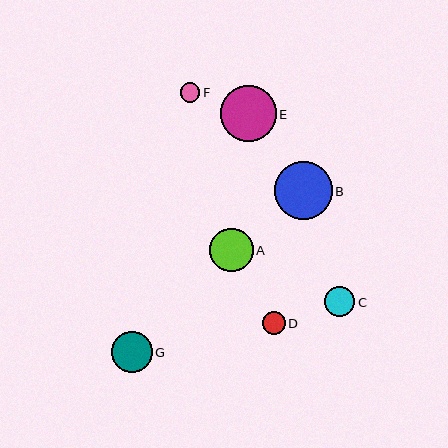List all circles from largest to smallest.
From largest to smallest: B, E, A, G, C, D, F.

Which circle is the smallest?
Circle F is the smallest with a size of approximately 20 pixels.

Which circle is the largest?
Circle B is the largest with a size of approximately 57 pixels.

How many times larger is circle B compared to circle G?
Circle B is approximately 1.4 times the size of circle G.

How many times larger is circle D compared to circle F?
Circle D is approximately 1.2 times the size of circle F.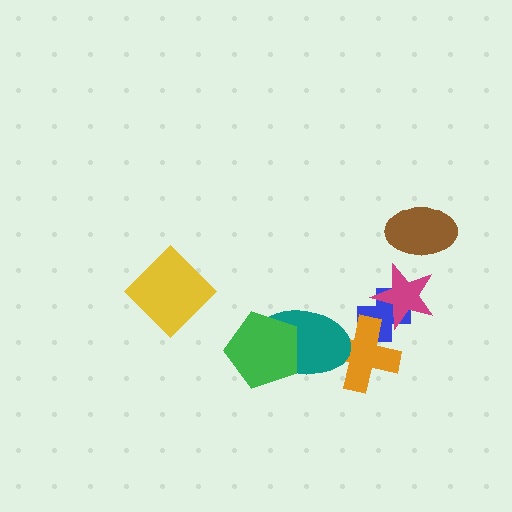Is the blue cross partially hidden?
Yes, it is partially covered by another shape.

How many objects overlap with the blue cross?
2 objects overlap with the blue cross.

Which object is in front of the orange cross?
The teal ellipse is in front of the orange cross.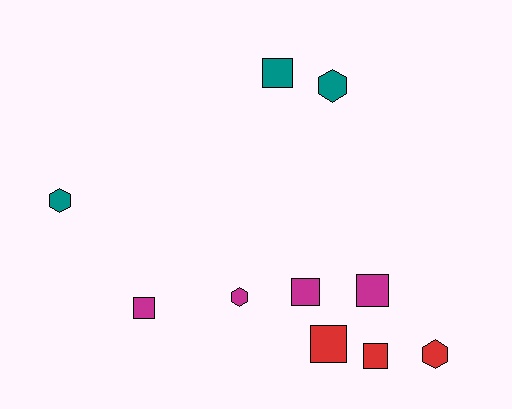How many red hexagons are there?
There is 1 red hexagon.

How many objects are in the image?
There are 10 objects.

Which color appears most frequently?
Magenta, with 4 objects.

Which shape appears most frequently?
Square, with 6 objects.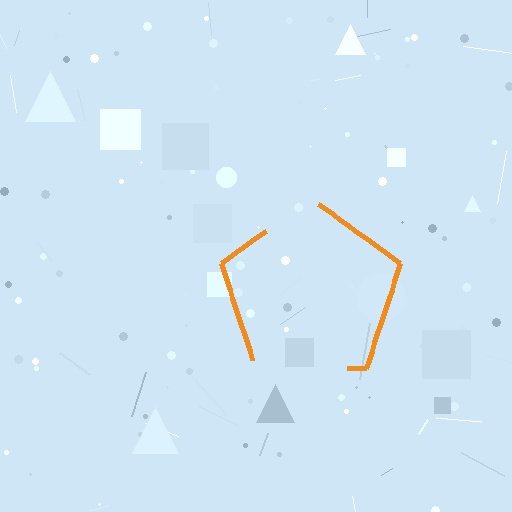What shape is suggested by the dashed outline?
The dashed outline suggests a pentagon.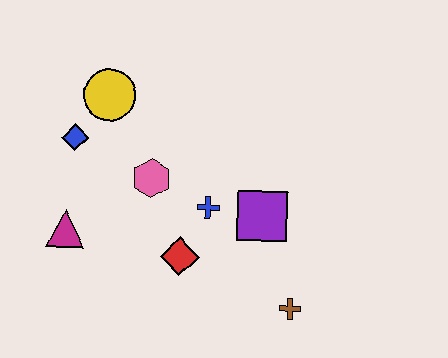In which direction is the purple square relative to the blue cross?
The purple square is to the right of the blue cross.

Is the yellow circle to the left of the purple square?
Yes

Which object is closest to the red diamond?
The blue cross is closest to the red diamond.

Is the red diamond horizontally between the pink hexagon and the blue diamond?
No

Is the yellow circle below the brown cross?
No